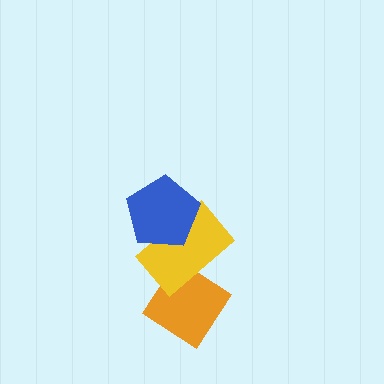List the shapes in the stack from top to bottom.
From top to bottom: the blue pentagon, the yellow rectangle, the orange diamond.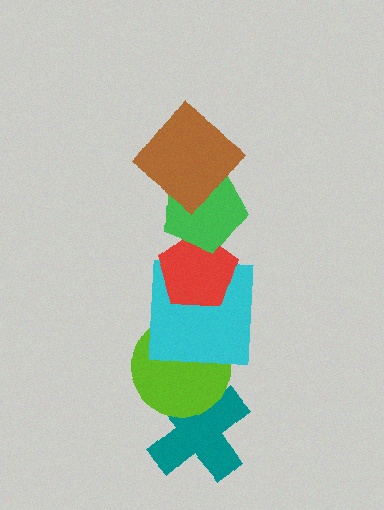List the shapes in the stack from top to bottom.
From top to bottom: the brown diamond, the green pentagon, the red pentagon, the cyan square, the lime circle, the teal cross.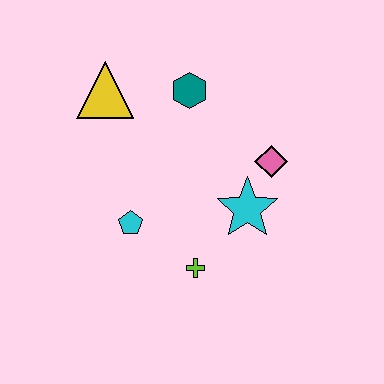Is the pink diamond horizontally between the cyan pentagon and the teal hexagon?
No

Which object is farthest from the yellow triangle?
The lime cross is farthest from the yellow triangle.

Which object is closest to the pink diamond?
The cyan star is closest to the pink diamond.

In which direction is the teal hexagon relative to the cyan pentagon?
The teal hexagon is above the cyan pentagon.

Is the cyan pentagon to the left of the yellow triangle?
No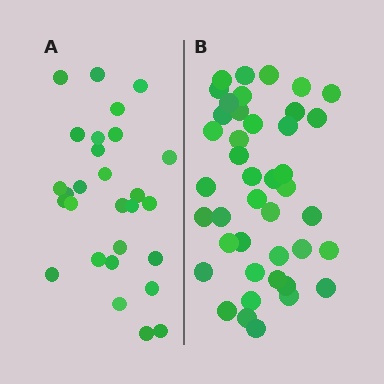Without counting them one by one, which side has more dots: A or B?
Region B (the right region) has more dots.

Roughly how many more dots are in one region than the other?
Region B has approximately 15 more dots than region A.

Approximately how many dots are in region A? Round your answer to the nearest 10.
About 30 dots. (The exact count is 28, which rounds to 30.)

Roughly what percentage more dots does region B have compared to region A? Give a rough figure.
About 50% more.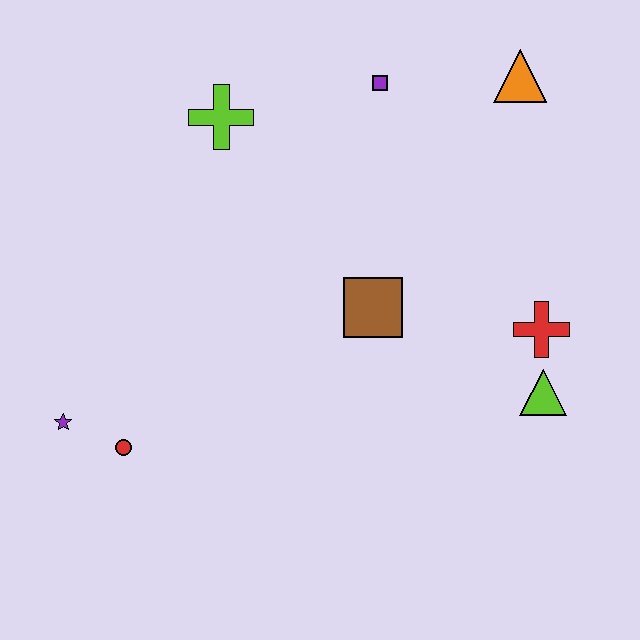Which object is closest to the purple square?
The orange triangle is closest to the purple square.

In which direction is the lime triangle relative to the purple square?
The lime triangle is below the purple square.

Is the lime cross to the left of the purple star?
No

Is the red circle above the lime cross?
No